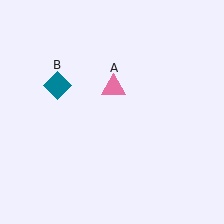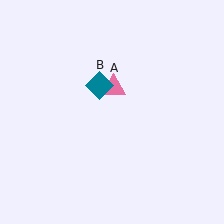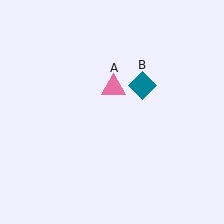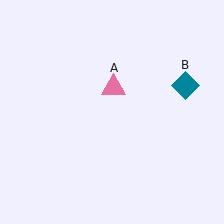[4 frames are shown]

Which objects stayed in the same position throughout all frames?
Pink triangle (object A) remained stationary.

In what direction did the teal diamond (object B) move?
The teal diamond (object B) moved right.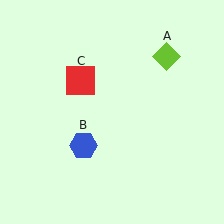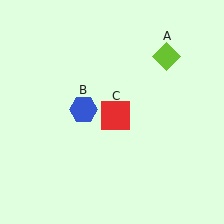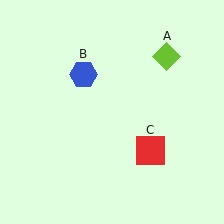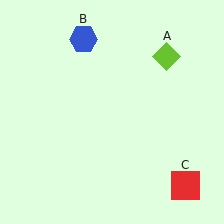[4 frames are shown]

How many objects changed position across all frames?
2 objects changed position: blue hexagon (object B), red square (object C).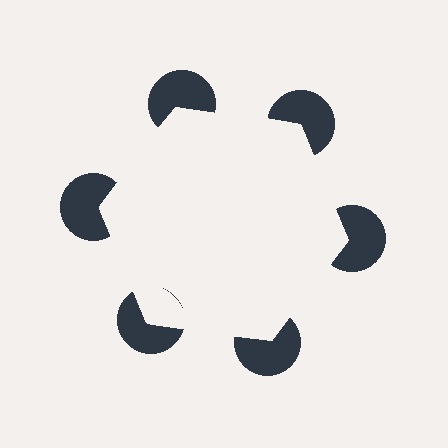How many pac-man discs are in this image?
There are 6 — one at each vertex of the illusory hexagon.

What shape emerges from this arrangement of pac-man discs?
An illusory hexagon — its edges are inferred from the aligned wedge cuts in the pac-man discs, not physically drawn.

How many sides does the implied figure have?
6 sides.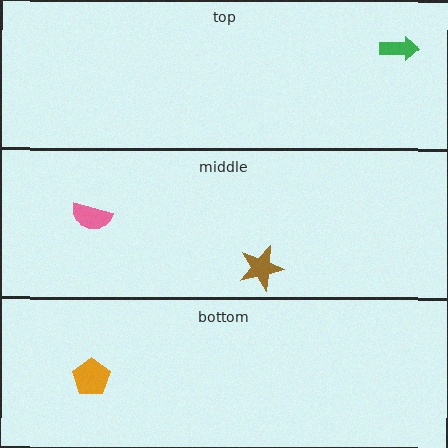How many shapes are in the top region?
1.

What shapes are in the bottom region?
The orange pentagon.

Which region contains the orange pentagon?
The bottom region.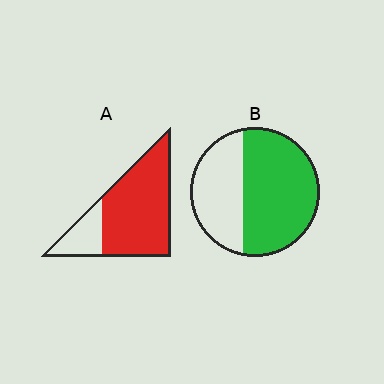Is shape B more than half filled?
Yes.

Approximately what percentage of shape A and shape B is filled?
A is approximately 80% and B is approximately 60%.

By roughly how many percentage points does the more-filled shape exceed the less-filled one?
By roughly 15 percentage points (A over B).